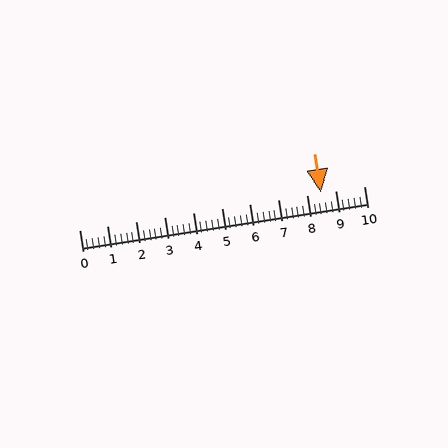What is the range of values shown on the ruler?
The ruler shows values from 0 to 10.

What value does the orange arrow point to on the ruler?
The orange arrow points to approximately 8.5.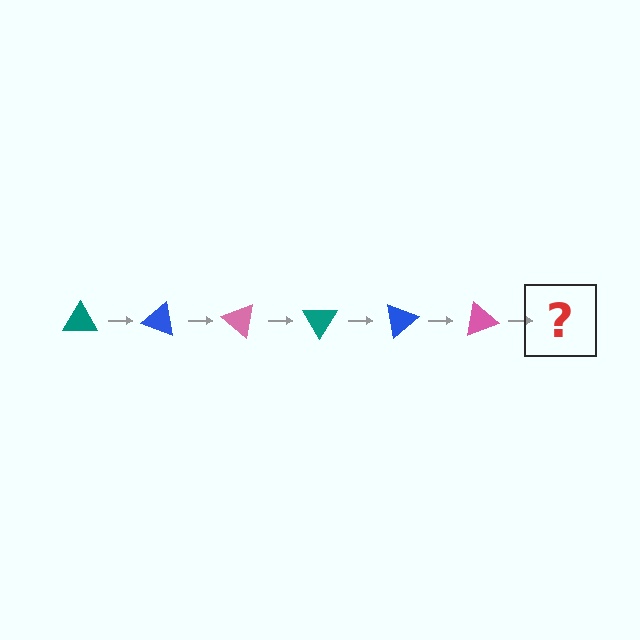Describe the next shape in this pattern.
It should be a teal triangle, rotated 120 degrees from the start.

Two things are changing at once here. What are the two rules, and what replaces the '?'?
The two rules are that it rotates 20 degrees each step and the color cycles through teal, blue, and pink. The '?' should be a teal triangle, rotated 120 degrees from the start.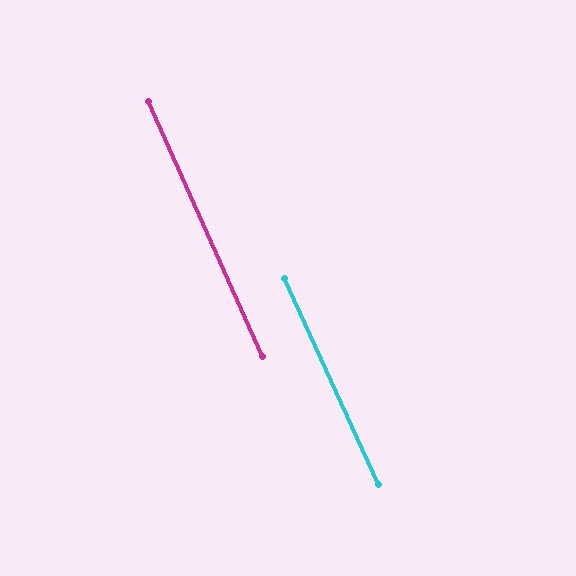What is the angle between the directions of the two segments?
Approximately 0 degrees.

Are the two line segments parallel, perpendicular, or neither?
Parallel — their directions differ by only 0.4°.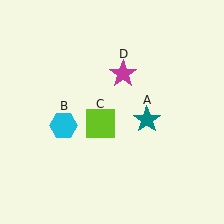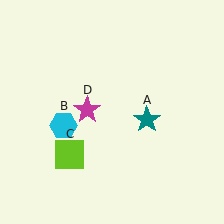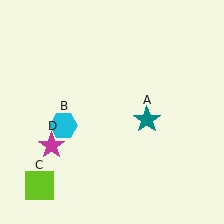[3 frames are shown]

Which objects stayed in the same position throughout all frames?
Teal star (object A) and cyan hexagon (object B) remained stationary.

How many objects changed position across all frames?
2 objects changed position: lime square (object C), magenta star (object D).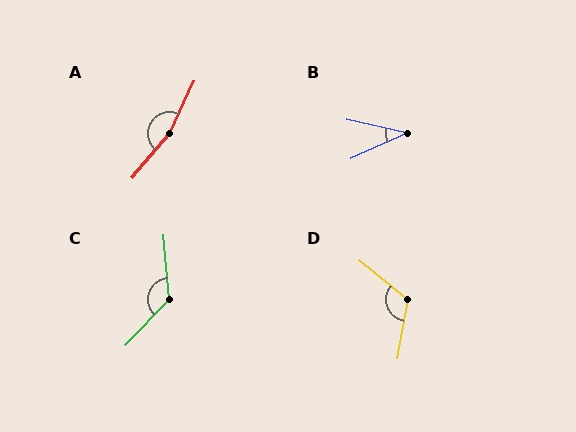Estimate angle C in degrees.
Approximately 131 degrees.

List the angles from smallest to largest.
B (36°), D (119°), C (131°), A (164°).